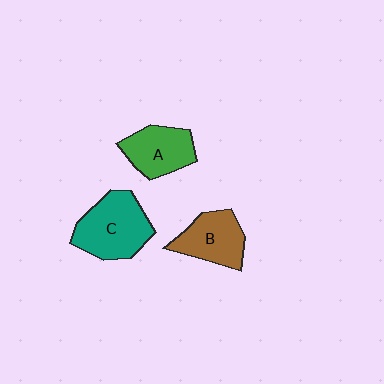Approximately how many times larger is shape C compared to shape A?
Approximately 1.4 times.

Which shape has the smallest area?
Shape A (green).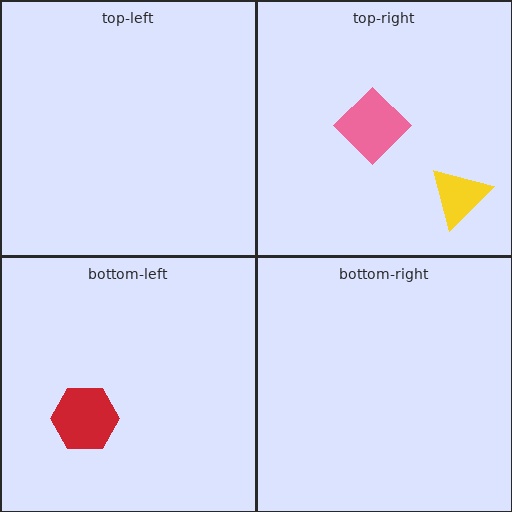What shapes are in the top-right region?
The pink diamond, the yellow triangle.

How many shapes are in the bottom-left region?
1.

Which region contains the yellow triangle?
The top-right region.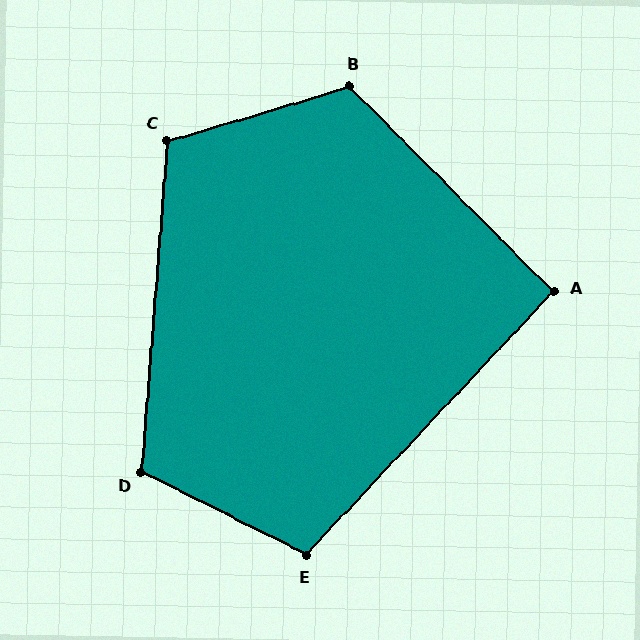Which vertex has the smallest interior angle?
A, at approximately 92 degrees.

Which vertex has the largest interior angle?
B, at approximately 118 degrees.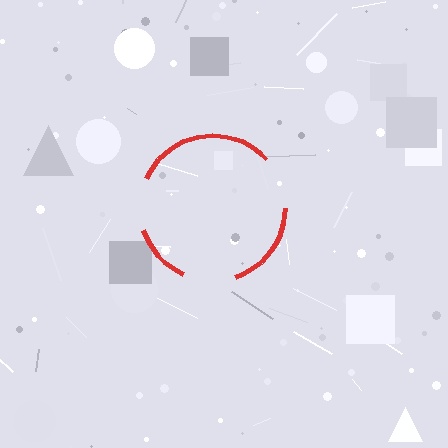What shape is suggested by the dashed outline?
The dashed outline suggests a circle.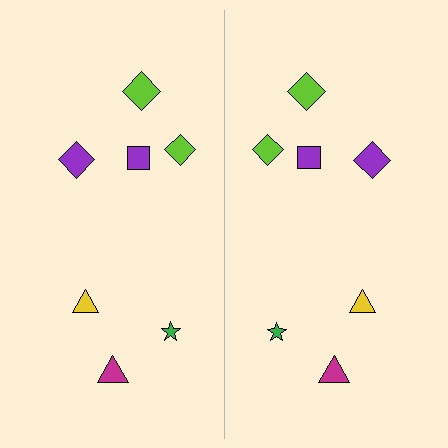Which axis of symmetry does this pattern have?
The pattern has a vertical axis of symmetry running through the center of the image.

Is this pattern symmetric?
Yes, this pattern has bilateral (reflection) symmetry.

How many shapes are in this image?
There are 14 shapes in this image.